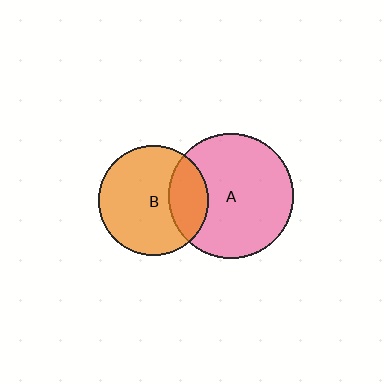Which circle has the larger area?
Circle A (pink).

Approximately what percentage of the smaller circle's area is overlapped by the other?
Approximately 25%.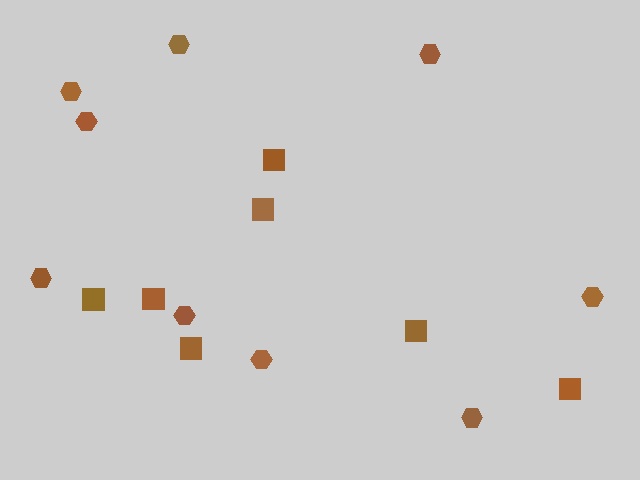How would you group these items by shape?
There are 2 groups: one group of squares (7) and one group of hexagons (9).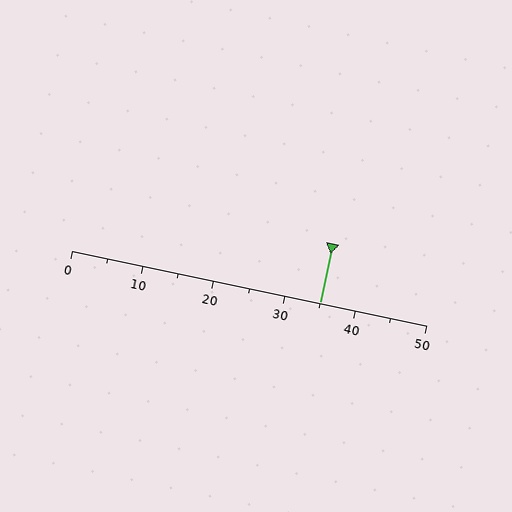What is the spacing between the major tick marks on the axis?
The major ticks are spaced 10 apart.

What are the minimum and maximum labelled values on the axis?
The axis runs from 0 to 50.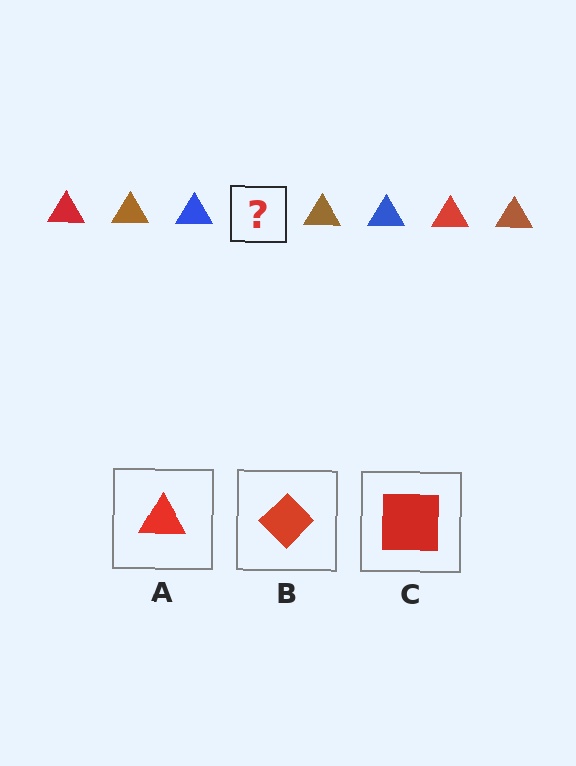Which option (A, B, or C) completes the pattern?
A.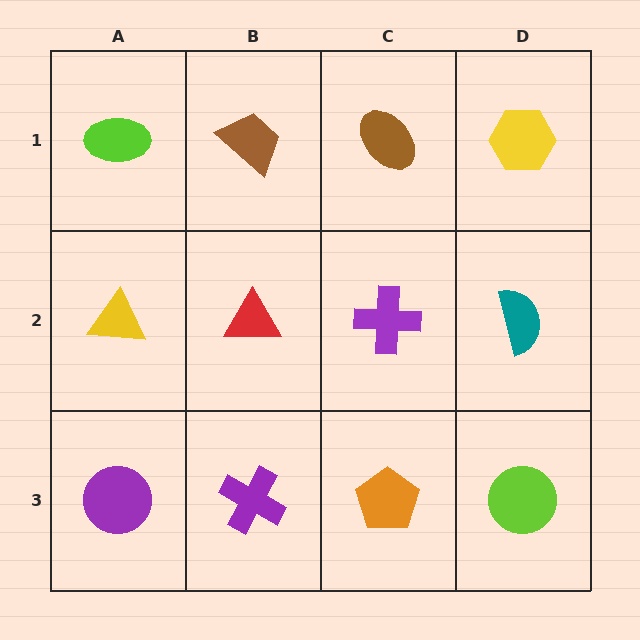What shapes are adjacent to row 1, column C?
A purple cross (row 2, column C), a brown trapezoid (row 1, column B), a yellow hexagon (row 1, column D).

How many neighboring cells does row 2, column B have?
4.